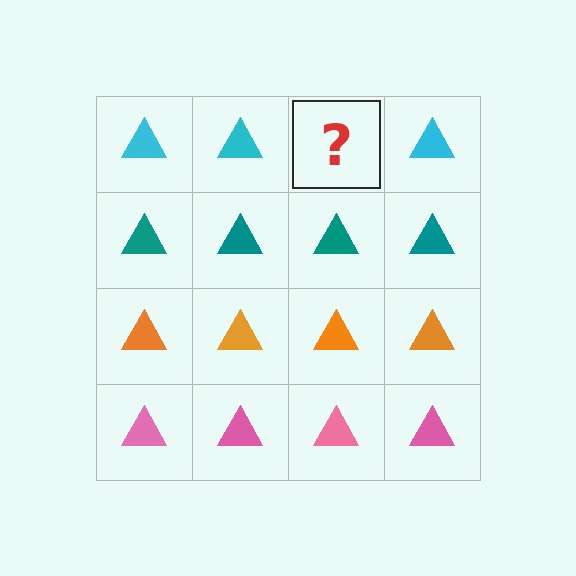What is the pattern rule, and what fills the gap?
The rule is that each row has a consistent color. The gap should be filled with a cyan triangle.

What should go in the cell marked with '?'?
The missing cell should contain a cyan triangle.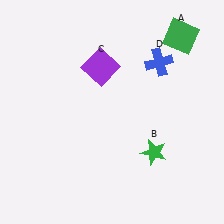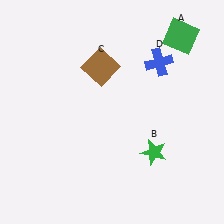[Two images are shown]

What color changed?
The square (C) changed from purple in Image 1 to brown in Image 2.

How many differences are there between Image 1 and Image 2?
There is 1 difference between the two images.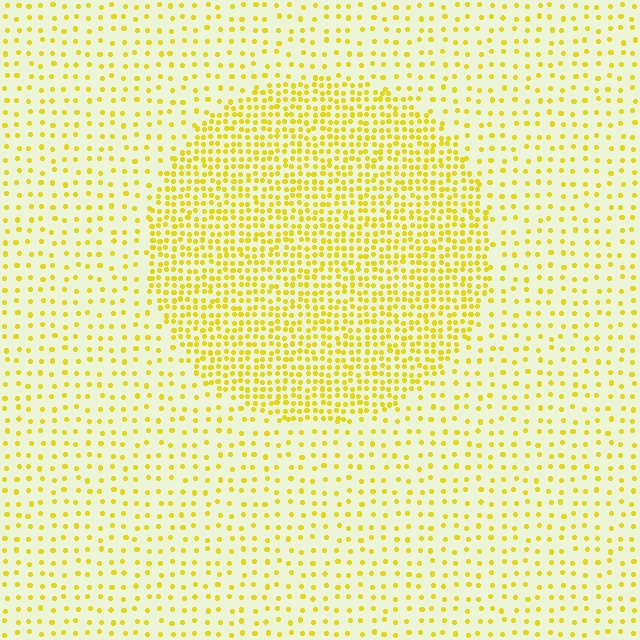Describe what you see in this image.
The image contains small yellow elements arranged at two different densities. A circle-shaped region is visible where the elements are more densely packed than the surrounding area.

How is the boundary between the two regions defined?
The boundary is defined by a change in element density (approximately 2.6x ratio). All elements are the same color, size, and shape.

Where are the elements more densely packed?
The elements are more densely packed inside the circle boundary.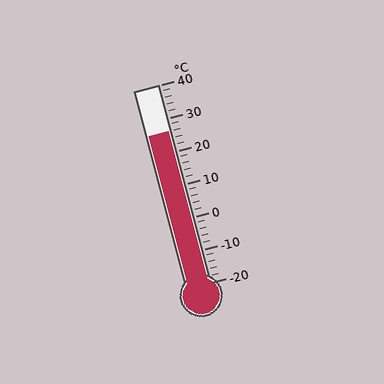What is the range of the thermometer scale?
The thermometer scale ranges from -20°C to 40°C.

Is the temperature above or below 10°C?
The temperature is above 10°C.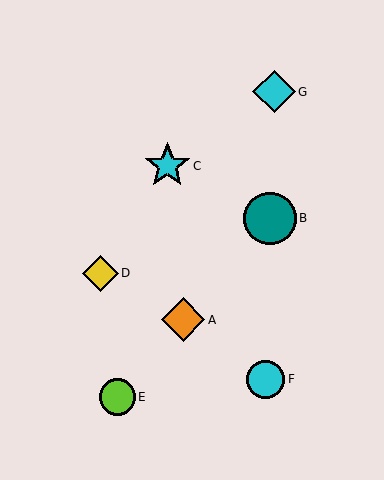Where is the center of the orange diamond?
The center of the orange diamond is at (183, 320).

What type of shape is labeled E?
Shape E is a lime circle.